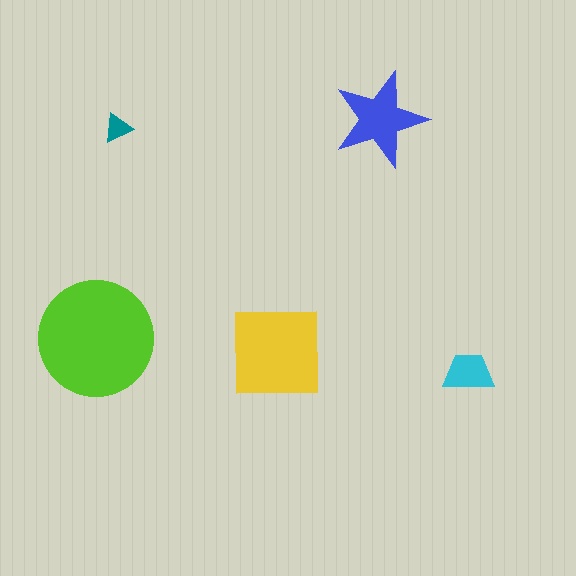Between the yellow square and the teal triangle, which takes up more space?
The yellow square.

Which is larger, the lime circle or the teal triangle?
The lime circle.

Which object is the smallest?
The teal triangle.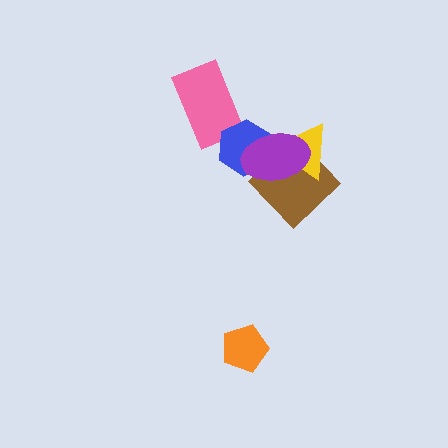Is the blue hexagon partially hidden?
Yes, it is partially covered by another shape.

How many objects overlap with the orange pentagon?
0 objects overlap with the orange pentagon.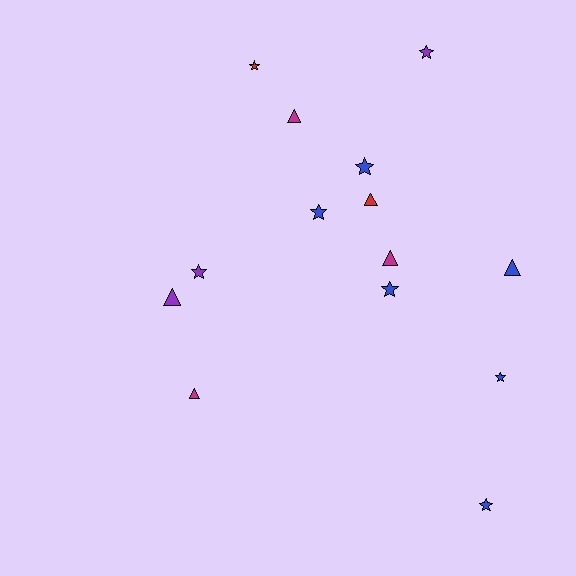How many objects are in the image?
There are 14 objects.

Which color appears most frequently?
Blue, with 6 objects.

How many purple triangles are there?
There is 1 purple triangle.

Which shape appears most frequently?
Star, with 8 objects.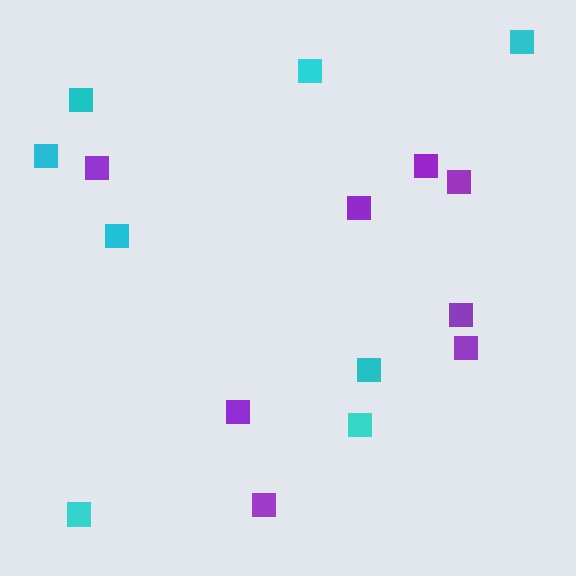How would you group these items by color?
There are 2 groups: one group of purple squares (8) and one group of cyan squares (8).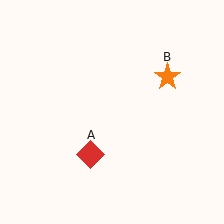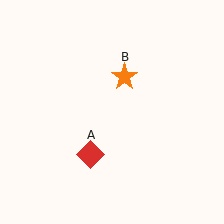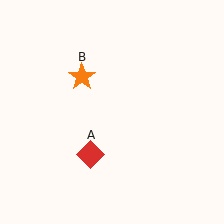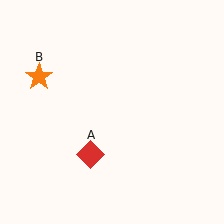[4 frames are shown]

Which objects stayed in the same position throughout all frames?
Red diamond (object A) remained stationary.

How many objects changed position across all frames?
1 object changed position: orange star (object B).